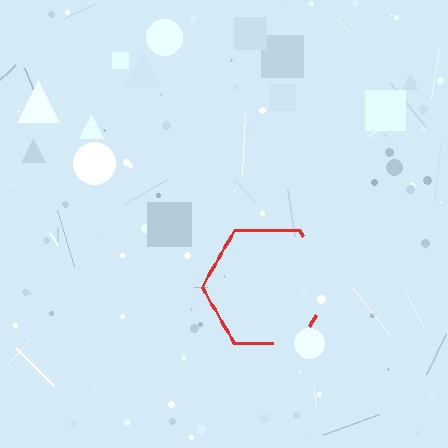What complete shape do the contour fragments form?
The contour fragments form a hexagon.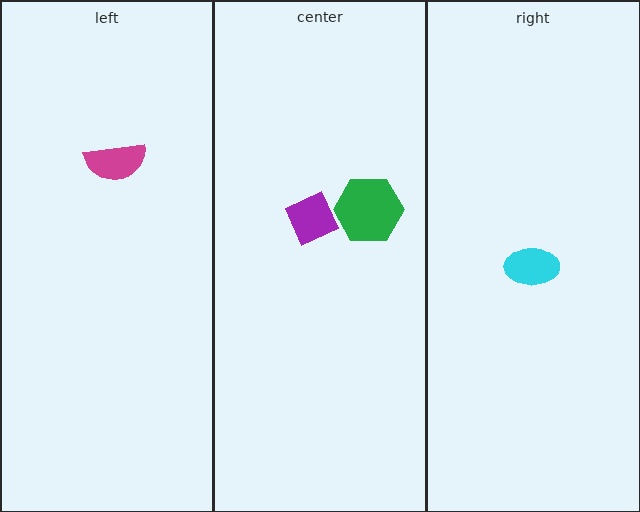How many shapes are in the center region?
2.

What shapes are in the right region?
The cyan ellipse.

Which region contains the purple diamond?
The center region.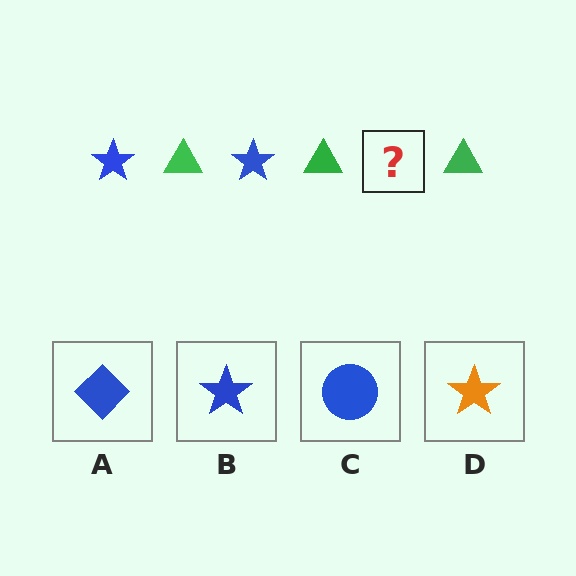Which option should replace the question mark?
Option B.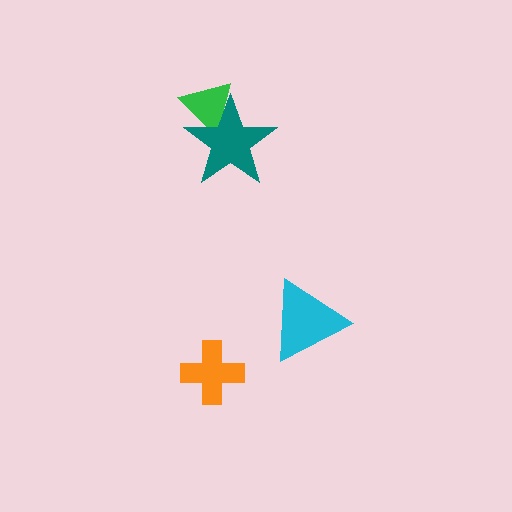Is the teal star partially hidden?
No, no other shape covers it.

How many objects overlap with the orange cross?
0 objects overlap with the orange cross.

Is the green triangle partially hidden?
Yes, it is partially covered by another shape.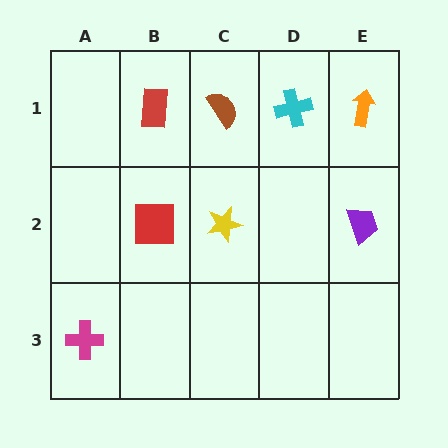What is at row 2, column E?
A purple trapezoid.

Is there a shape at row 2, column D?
No, that cell is empty.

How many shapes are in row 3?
1 shape.